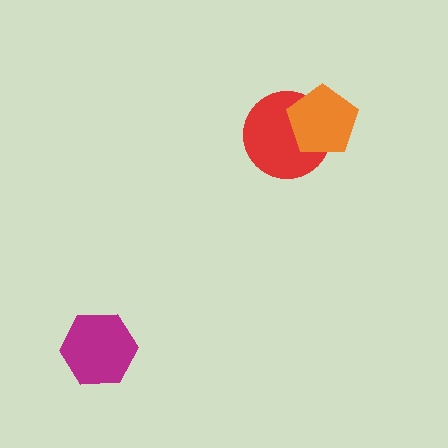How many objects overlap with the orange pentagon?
1 object overlaps with the orange pentagon.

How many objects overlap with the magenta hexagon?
0 objects overlap with the magenta hexagon.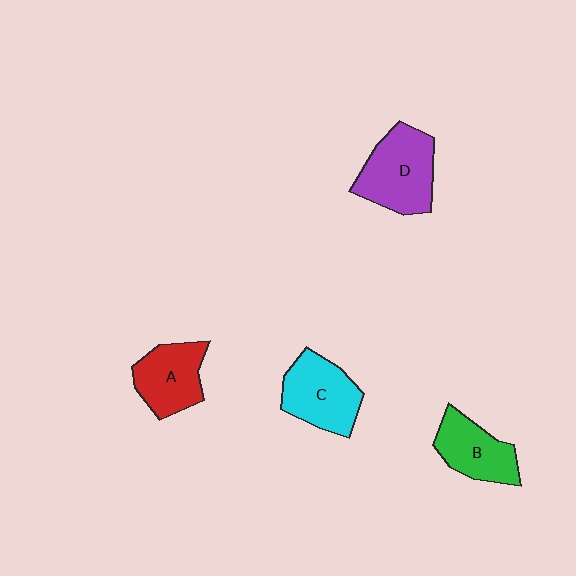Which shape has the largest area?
Shape D (purple).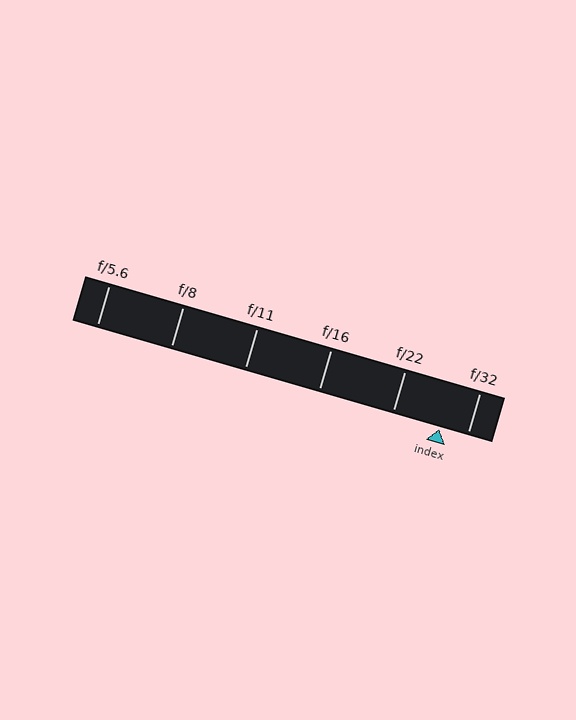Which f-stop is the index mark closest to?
The index mark is closest to f/32.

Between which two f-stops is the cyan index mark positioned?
The index mark is between f/22 and f/32.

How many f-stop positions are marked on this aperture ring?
There are 6 f-stop positions marked.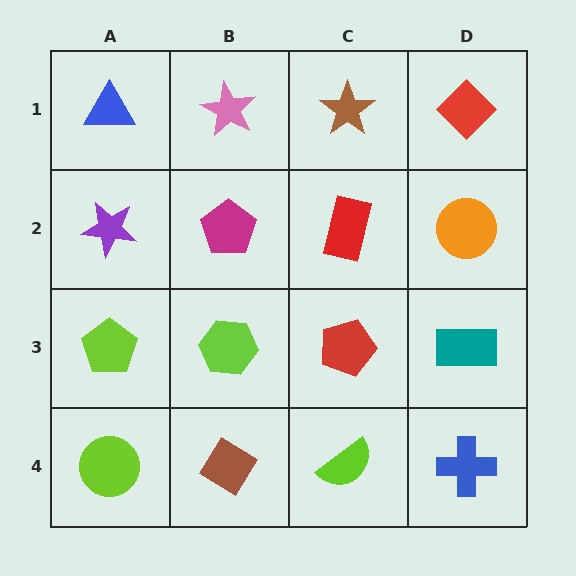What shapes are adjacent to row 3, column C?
A red rectangle (row 2, column C), a lime semicircle (row 4, column C), a lime hexagon (row 3, column B), a teal rectangle (row 3, column D).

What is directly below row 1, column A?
A purple star.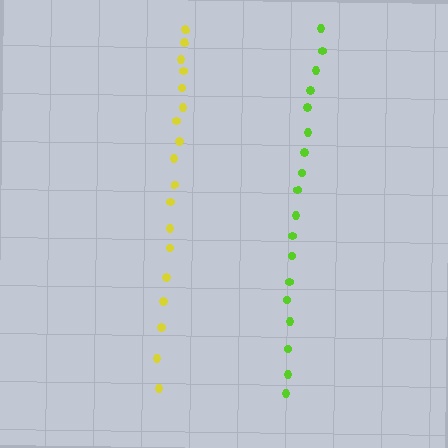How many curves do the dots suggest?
There are 2 distinct paths.